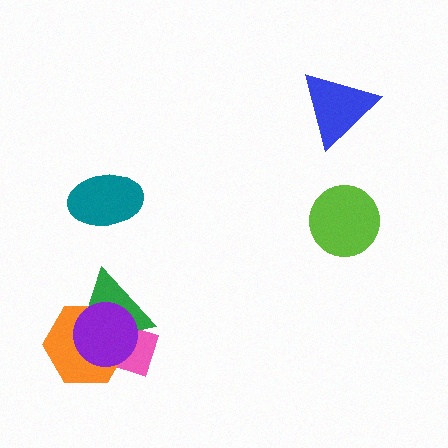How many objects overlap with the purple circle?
3 objects overlap with the purple circle.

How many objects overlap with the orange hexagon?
3 objects overlap with the orange hexagon.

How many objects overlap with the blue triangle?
0 objects overlap with the blue triangle.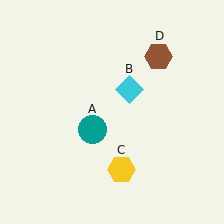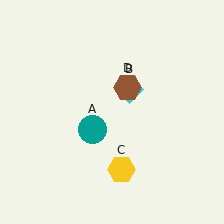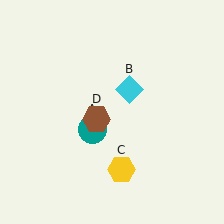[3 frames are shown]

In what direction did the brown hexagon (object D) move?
The brown hexagon (object D) moved down and to the left.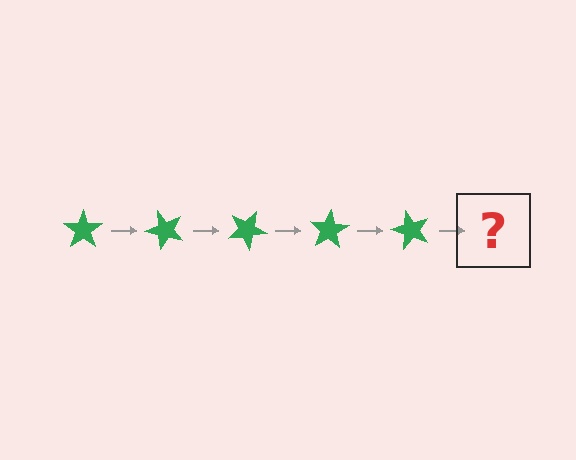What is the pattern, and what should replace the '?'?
The pattern is that the star rotates 50 degrees each step. The '?' should be a green star rotated 250 degrees.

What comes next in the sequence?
The next element should be a green star rotated 250 degrees.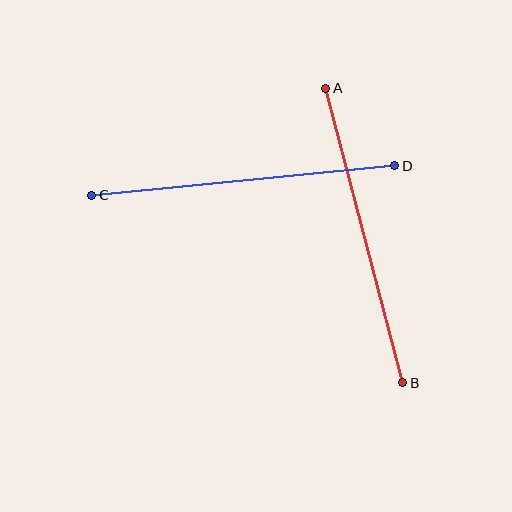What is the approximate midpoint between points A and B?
The midpoint is at approximately (364, 236) pixels.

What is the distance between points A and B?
The distance is approximately 304 pixels.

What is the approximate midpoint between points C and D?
The midpoint is at approximately (243, 181) pixels.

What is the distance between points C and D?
The distance is approximately 304 pixels.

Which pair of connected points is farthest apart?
Points C and D are farthest apart.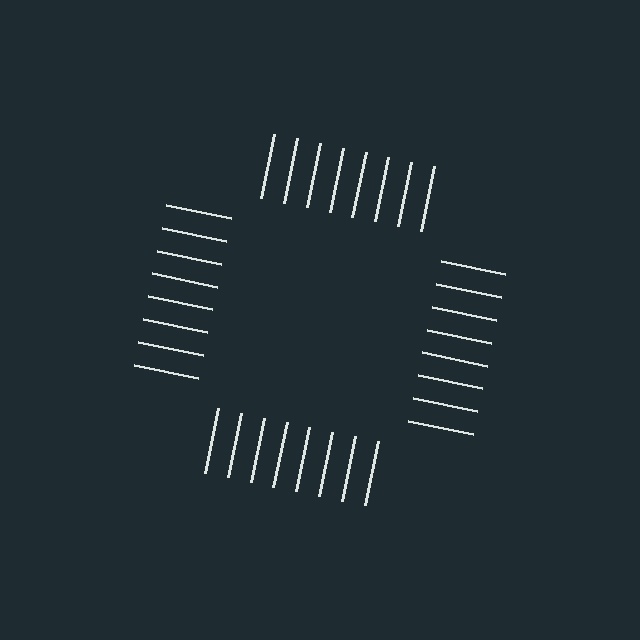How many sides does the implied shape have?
4 sides — the line-ends trace a square.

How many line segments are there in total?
32 — 8 along each of the 4 edges.